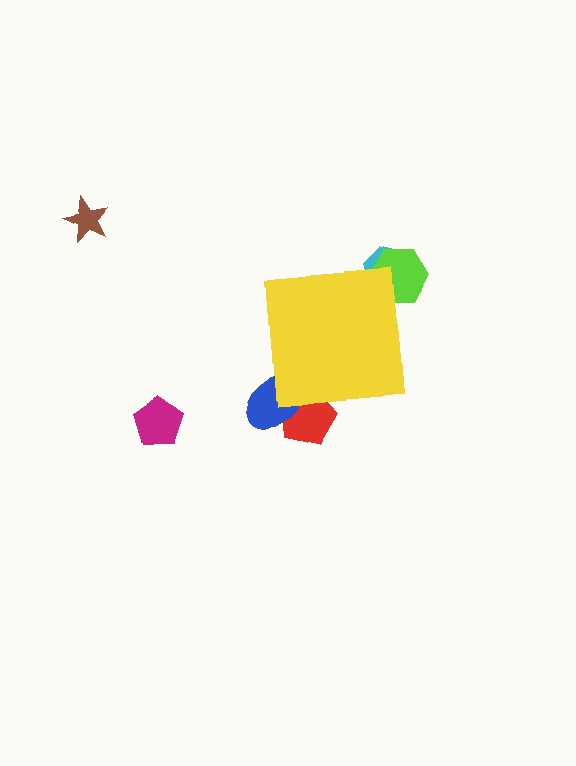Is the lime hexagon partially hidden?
Yes, the lime hexagon is partially hidden behind the yellow square.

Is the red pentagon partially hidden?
Yes, the red pentagon is partially hidden behind the yellow square.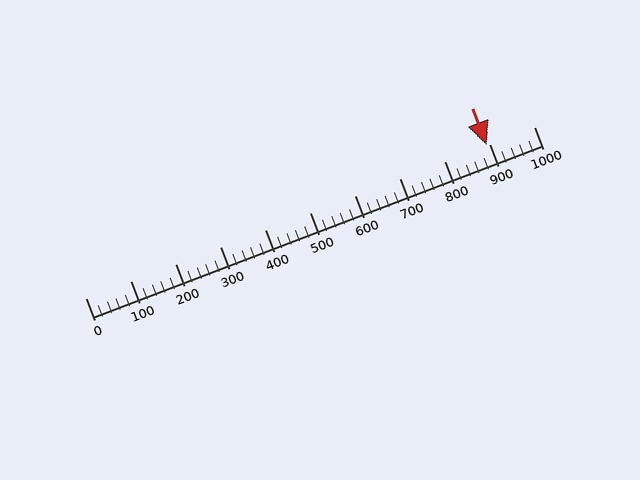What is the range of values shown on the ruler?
The ruler shows values from 0 to 1000.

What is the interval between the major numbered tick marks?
The major tick marks are spaced 100 units apart.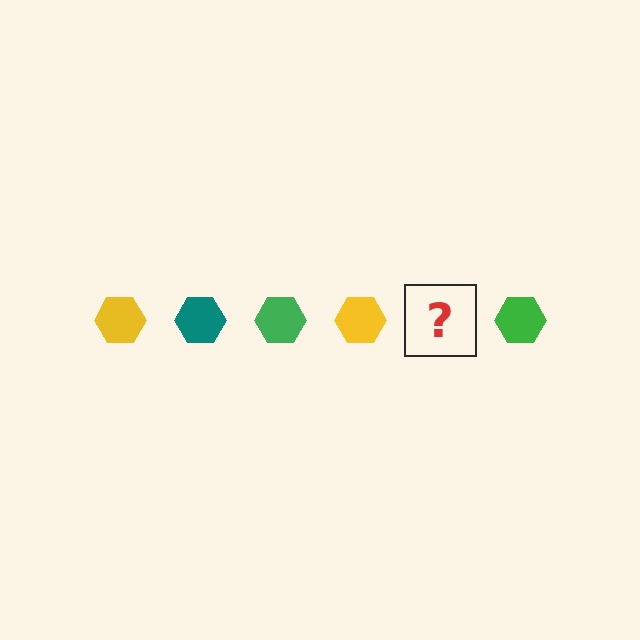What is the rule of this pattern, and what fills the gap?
The rule is that the pattern cycles through yellow, teal, green hexagons. The gap should be filled with a teal hexagon.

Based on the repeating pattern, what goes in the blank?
The blank should be a teal hexagon.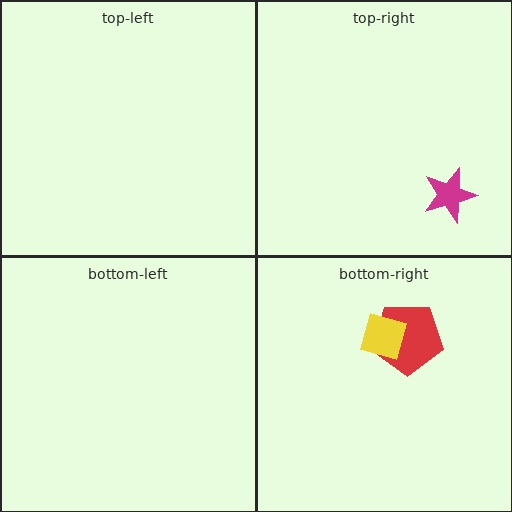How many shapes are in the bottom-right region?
2.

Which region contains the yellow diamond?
The bottom-right region.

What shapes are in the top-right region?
The magenta star.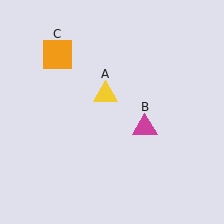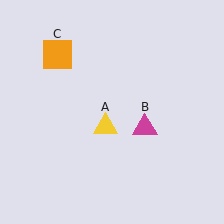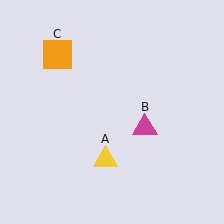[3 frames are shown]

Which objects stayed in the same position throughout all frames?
Magenta triangle (object B) and orange square (object C) remained stationary.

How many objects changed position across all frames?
1 object changed position: yellow triangle (object A).